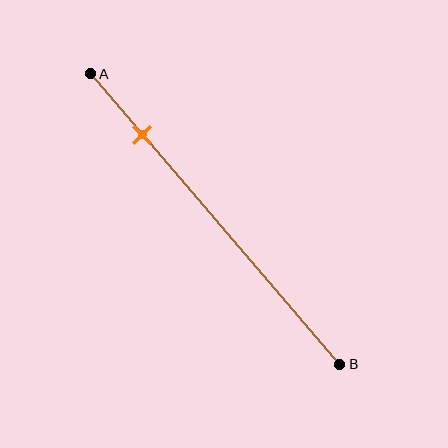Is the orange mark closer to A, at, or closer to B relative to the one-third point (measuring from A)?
The orange mark is closer to point A than the one-third point of segment AB.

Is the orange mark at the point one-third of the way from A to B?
No, the mark is at about 20% from A, not at the 33% one-third point.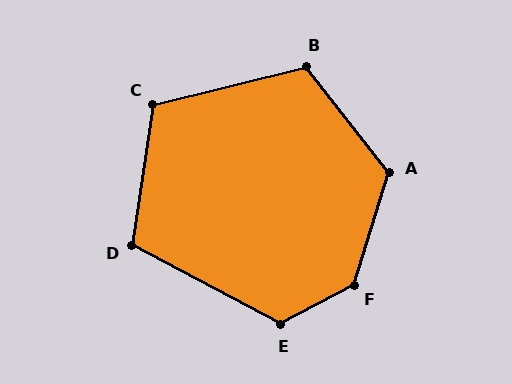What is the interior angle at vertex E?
Approximately 123 degrees (obtuse).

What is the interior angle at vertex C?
Approximately 112 degrees (obtuse).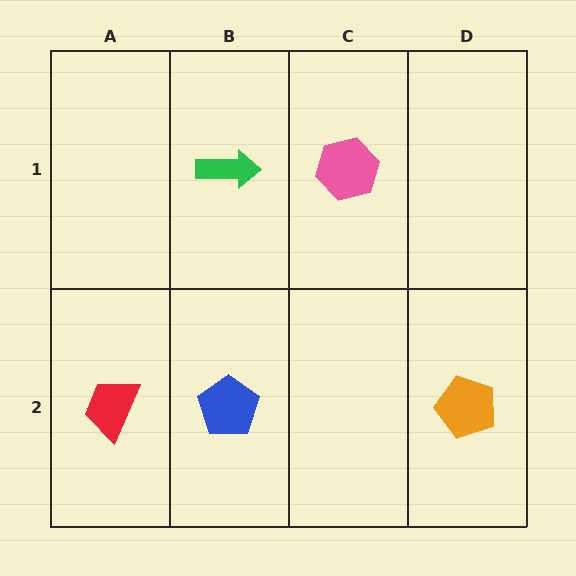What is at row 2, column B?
A blue pentagon.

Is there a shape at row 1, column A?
No, that cell is empty.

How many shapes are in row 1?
2 shapes.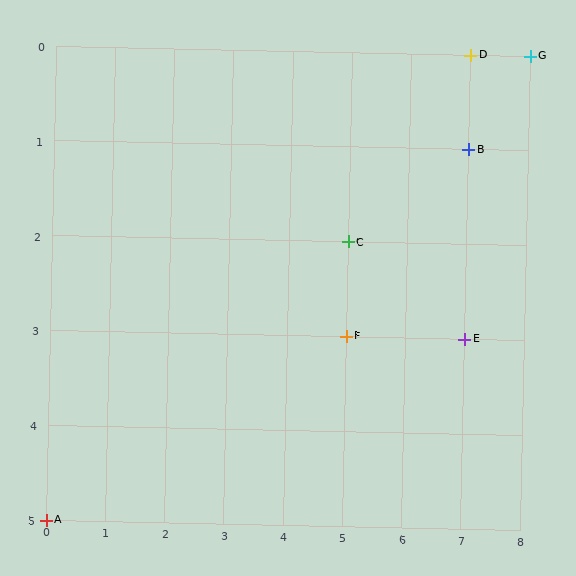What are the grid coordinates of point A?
Point A is at grid coordinates (0, 5).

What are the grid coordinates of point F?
Point F is at grid coordinates (5, 3).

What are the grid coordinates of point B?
Point B is at grid coordinates (7, 1).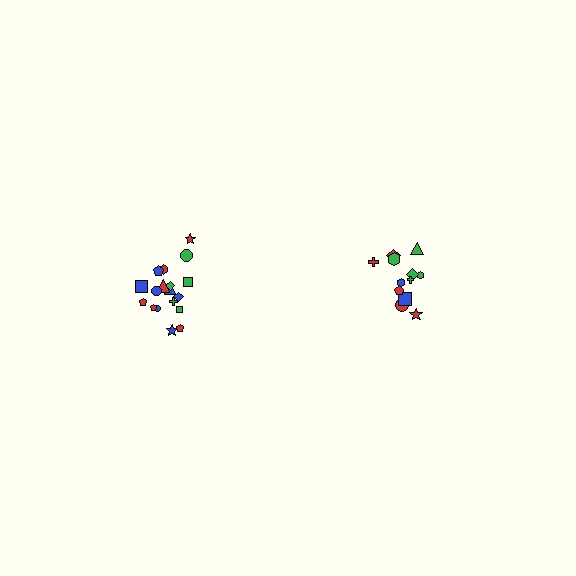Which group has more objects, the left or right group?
The left group.